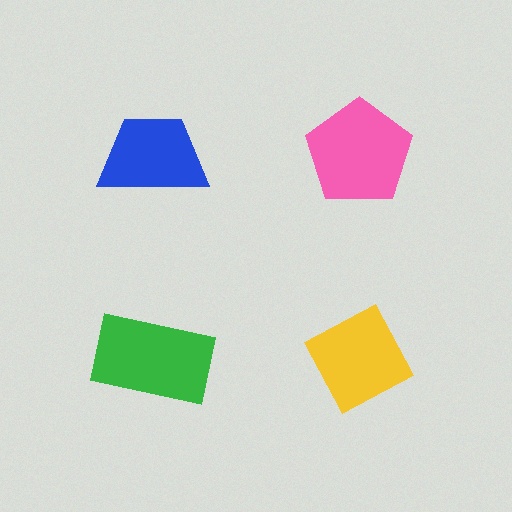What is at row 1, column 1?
A blue trapezoid.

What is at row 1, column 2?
A pink pentagon.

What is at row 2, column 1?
A green rectangle.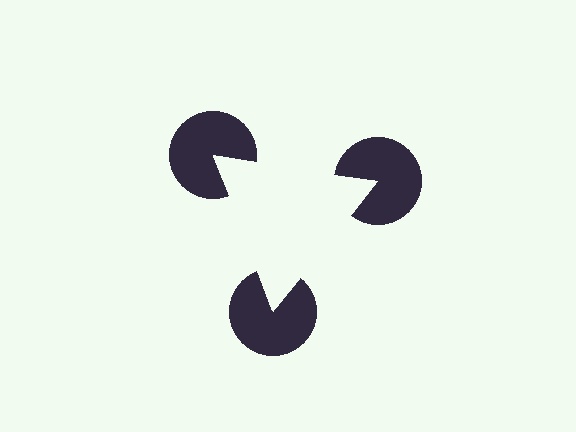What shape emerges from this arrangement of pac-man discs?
An illusory triangle — its edges are inferred from the aligned wedge cuts in the pac-man discs, not physically drawn.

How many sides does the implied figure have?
3 sides.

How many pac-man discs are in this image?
There are 3 — one at each vertex of the illusory triangle.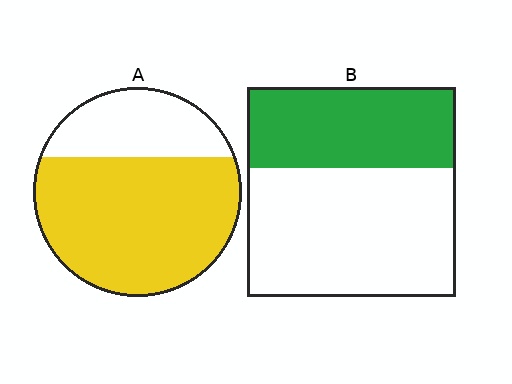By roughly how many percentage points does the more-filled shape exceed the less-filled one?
By roughly 30 percentage points (A over B).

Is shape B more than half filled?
No.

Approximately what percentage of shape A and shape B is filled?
A is approximately 70% and B is approximately 40%.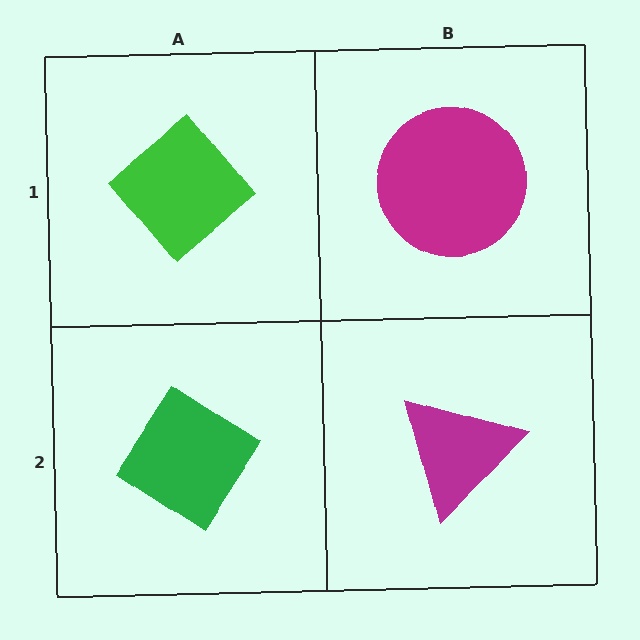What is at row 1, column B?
A magenta circle.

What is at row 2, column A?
A green diamond.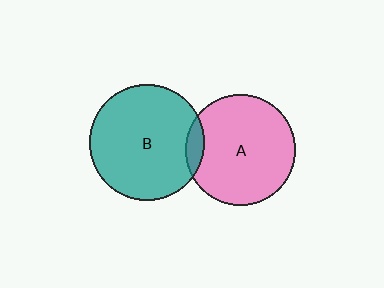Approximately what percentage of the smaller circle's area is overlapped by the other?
Approximately 10%.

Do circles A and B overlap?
Yes.